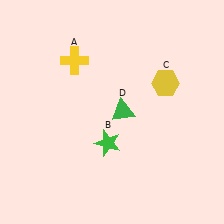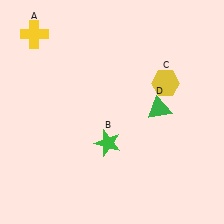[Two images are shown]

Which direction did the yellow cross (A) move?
The yellow cross (A) moved left.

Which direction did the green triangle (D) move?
The green triangle (D) moved right.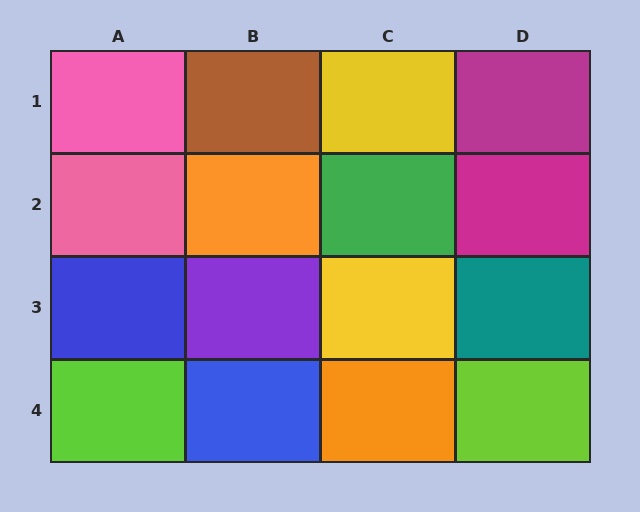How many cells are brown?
1 cell is brown.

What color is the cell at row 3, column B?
Purple.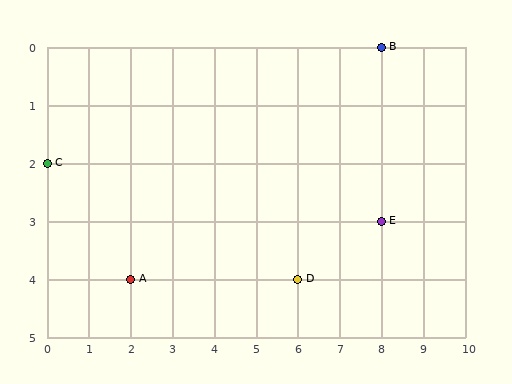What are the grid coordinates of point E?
Point E is at grid coordinates (8, 3).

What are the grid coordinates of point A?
Point A is at grid coordinates (2, 4).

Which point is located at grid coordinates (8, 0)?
Point B is at (8, 0).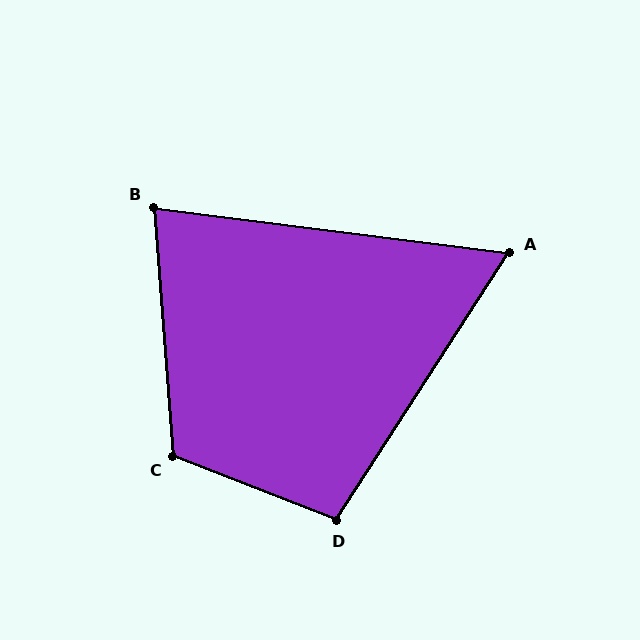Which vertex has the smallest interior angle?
A, at approximately 64 degrees.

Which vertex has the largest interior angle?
C, at approximately 116 degrees.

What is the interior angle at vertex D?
Approximately 101 degrees (obtuse).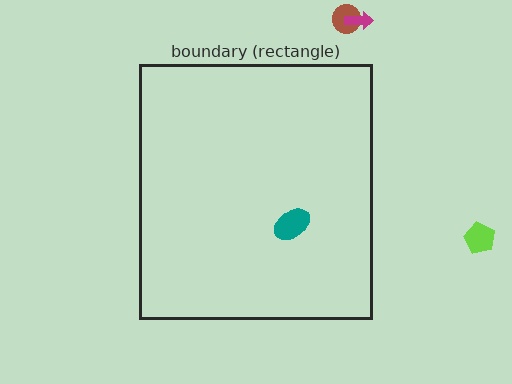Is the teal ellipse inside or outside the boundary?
Inside.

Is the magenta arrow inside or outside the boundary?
Outside.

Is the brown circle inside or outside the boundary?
Outside.